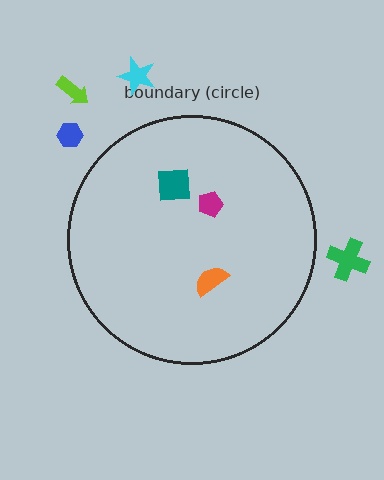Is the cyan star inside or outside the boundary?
Outside.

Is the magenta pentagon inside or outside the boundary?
Inside.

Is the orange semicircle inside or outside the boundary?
Inside.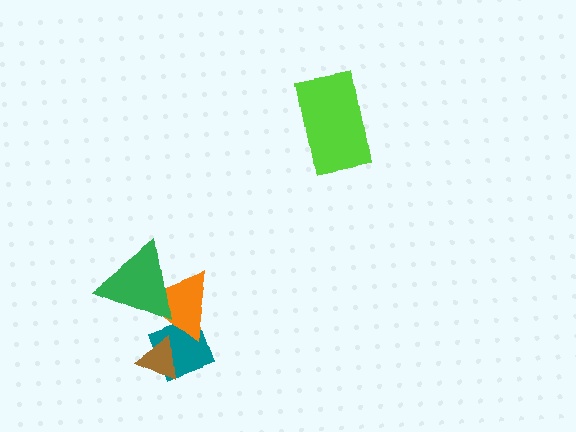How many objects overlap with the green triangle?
1 object overlaps with the green triangle.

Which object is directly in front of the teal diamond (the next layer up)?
The orange triangle is directly in front of the teal diamond.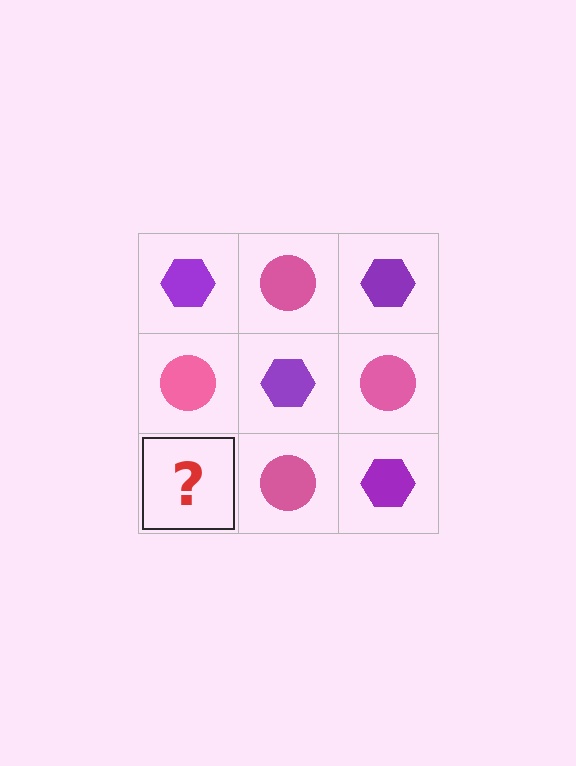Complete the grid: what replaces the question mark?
The question mark should be replaced with a purple hexagon.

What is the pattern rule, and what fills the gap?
The rule is that it alternates purple hexagon and pink circle in a checkerboard pattern. The gap should be filled with a purple hexagon.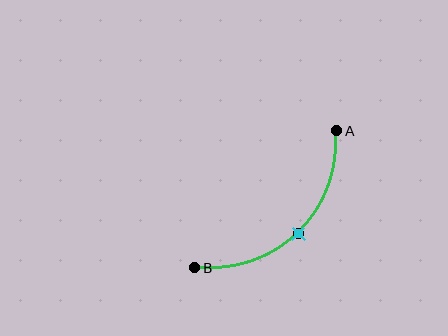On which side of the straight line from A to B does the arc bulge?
The arc bulges below and to the right of the straight line connecting A and B.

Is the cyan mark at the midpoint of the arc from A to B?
Yes. The cyan mark lies on the arc at equal arc-length from both A and B — it is the arc midpoint.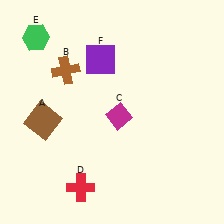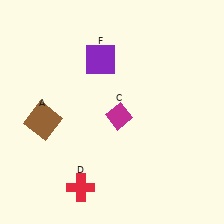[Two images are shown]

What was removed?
The green hexagon (E), the brown cross (B) were removed in Image 2.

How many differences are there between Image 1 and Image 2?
There are 2 differences between the two images.